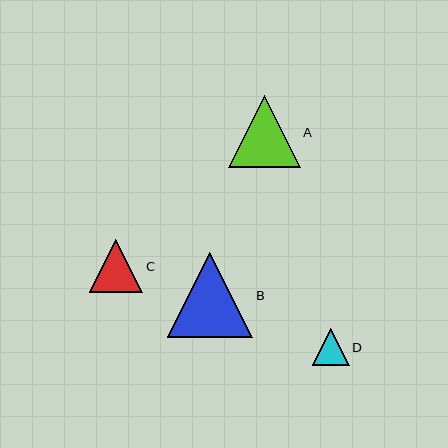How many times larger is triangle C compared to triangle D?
Triangle C is approximately 1.5 times the size of triangle D.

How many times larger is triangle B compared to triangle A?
Triangle B is approximately 1.2 times the size of triangle A.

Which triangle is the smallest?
Triangle D is the smallest with a size of approximately 36 pixels.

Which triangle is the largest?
Triangle B is the largest with a size of approximately 86 pixels.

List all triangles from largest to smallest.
From largest to smallest: B, A, C, D.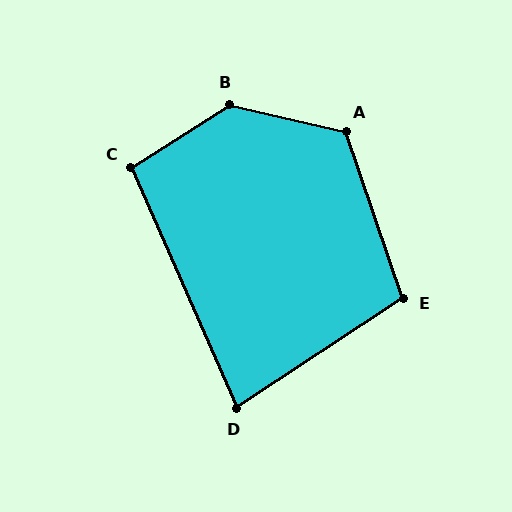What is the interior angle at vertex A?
Approximately 122 degrees (obtuse).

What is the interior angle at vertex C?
Approximately 99 degrees (obtuse).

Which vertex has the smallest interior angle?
D, at approximately 80 degrees.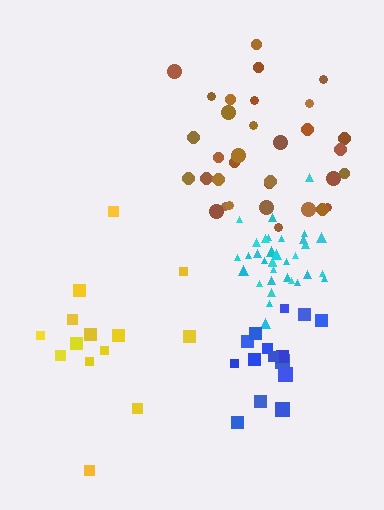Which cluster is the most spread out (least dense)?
Yellow.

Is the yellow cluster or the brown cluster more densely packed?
Brown.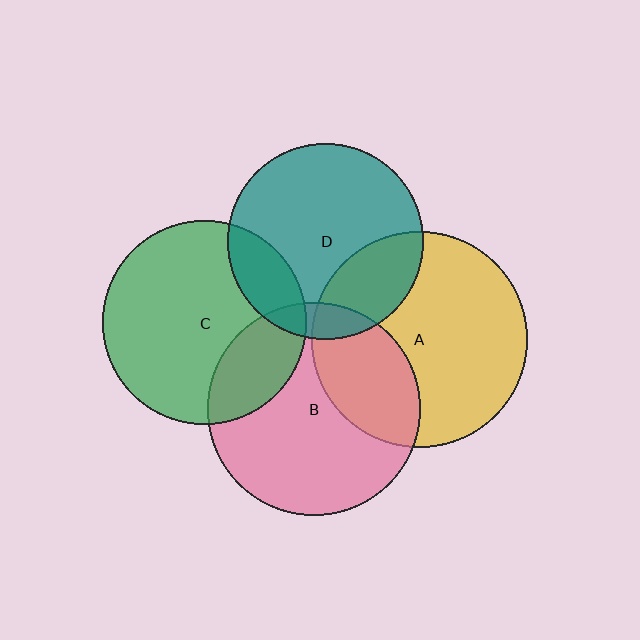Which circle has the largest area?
Circle A (yellow).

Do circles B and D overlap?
Yes.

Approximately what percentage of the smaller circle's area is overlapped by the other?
Approximately 10%.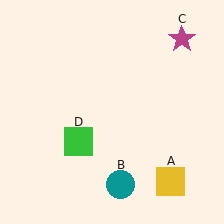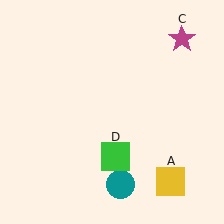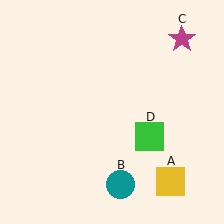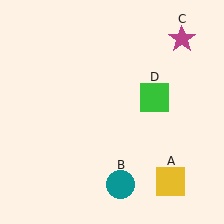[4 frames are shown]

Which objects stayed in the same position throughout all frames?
Yellow square (object A) and teal circle (object B) and magenta star (object C) remained stationary.